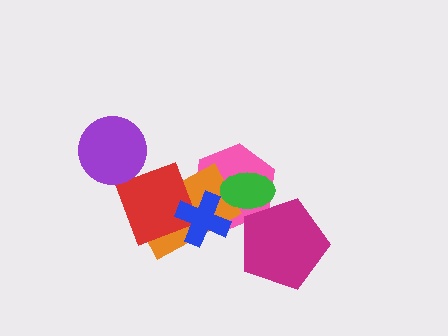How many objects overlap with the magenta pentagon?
2 objects overlap with the magenta pentagon.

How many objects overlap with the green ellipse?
3 objects overlap with the green ellipse.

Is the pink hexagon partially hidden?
Yes, it is partially covered by another shape.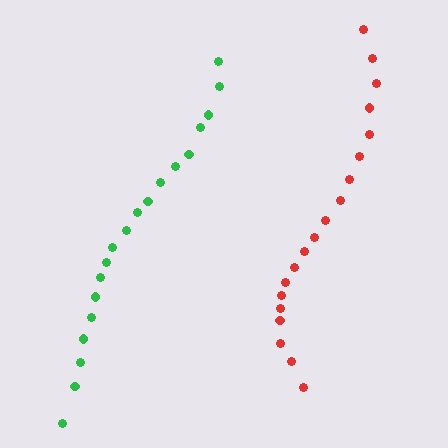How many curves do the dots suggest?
There are 2 distinct paths.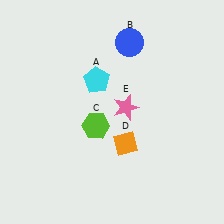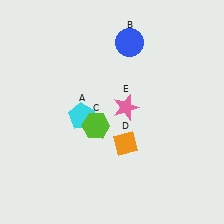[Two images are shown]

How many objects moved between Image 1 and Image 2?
1 object moved between the two images.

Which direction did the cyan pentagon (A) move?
The cyan pentagon (A) moved down.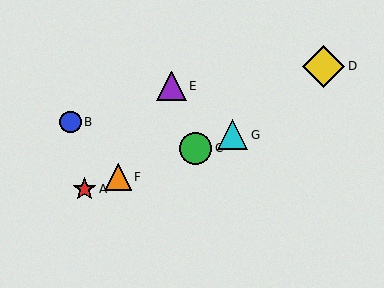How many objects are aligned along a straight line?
4 objects (A, C, F, G) are aligned along a straight line.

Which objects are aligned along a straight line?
Objects A, C, F, G are aligned along a straight line.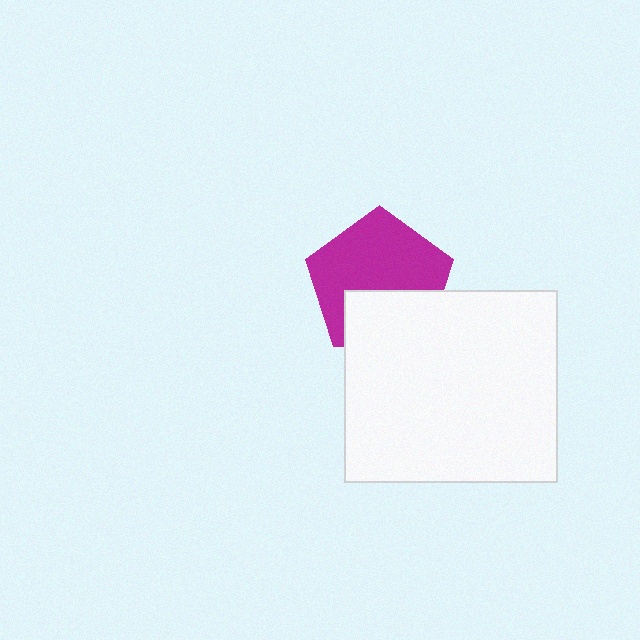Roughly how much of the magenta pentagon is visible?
About half of it is visible (roughly 64%).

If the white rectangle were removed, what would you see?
You would see the complete magenta pentagon.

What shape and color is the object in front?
The object in front is a white rectangle.